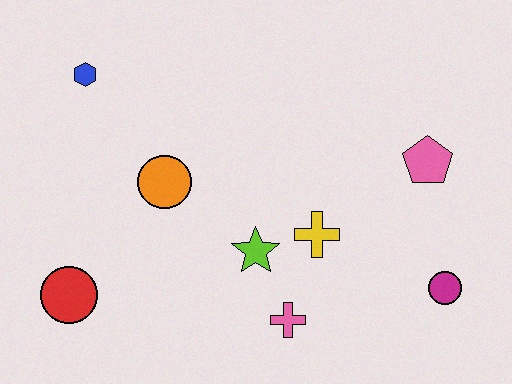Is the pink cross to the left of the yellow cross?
Yes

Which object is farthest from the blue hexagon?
The magenta circle is farthest from the blue hexagon.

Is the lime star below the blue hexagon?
Yes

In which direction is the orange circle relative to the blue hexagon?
The orange circle is below the blue hexagon.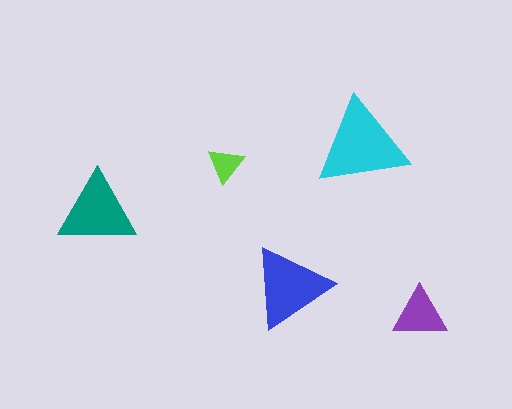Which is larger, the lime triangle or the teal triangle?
The teal one.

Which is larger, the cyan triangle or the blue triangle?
The cyan one.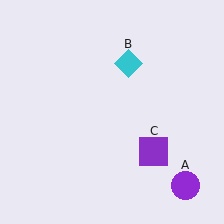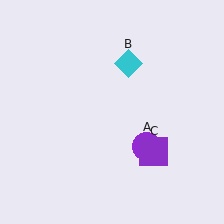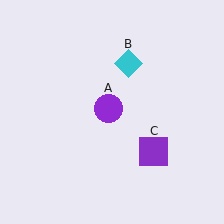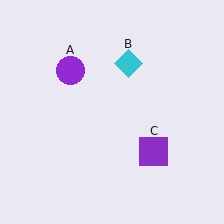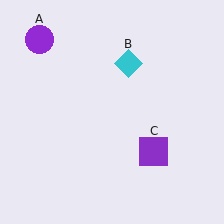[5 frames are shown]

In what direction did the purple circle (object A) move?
The purple circle (object A) moved up and to the left.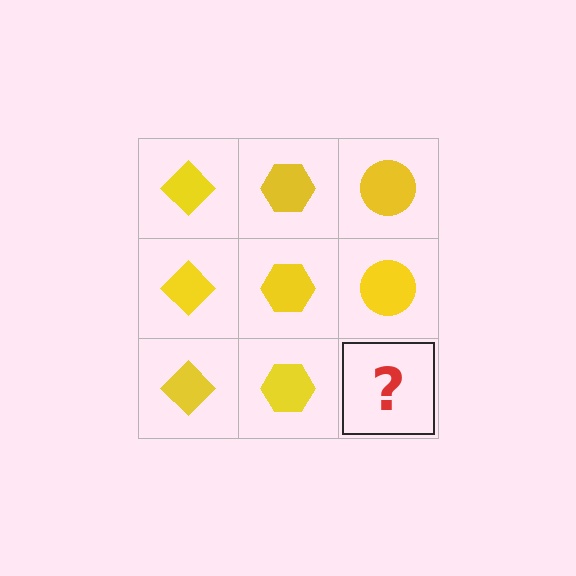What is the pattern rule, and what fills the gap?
The rule is that each column has a consistent shape. The gap should be filled with a yellow circle.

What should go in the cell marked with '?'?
The missing cell should contain a yellow circle.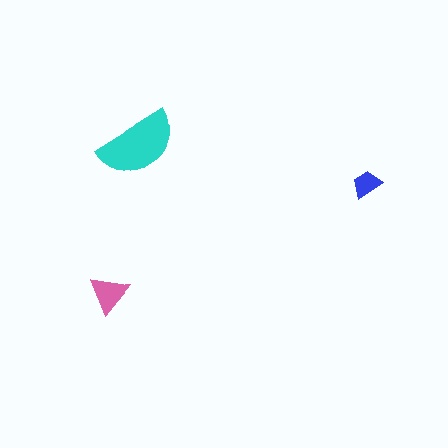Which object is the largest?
The cyan semicircle.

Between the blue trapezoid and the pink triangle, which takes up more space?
The pink triangle.